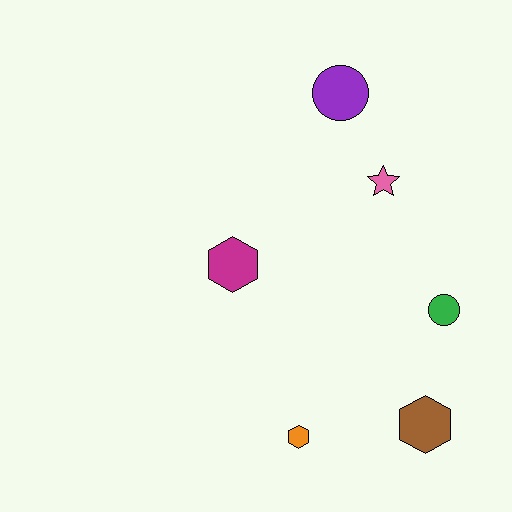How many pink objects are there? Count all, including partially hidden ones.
There is 1 pink object.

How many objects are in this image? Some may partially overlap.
There are 6 objects.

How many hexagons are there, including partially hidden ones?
There are 3 hexagons.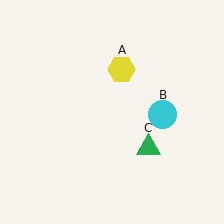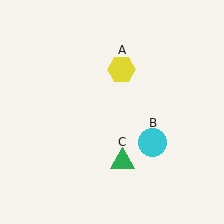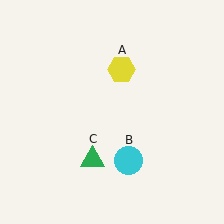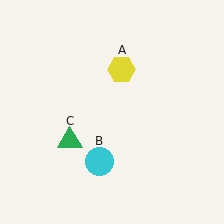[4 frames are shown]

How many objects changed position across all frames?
2 objects changed position: cyan circle (object B), green triangle (object C).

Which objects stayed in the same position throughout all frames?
Yellow hexagon (object A) remained stationary.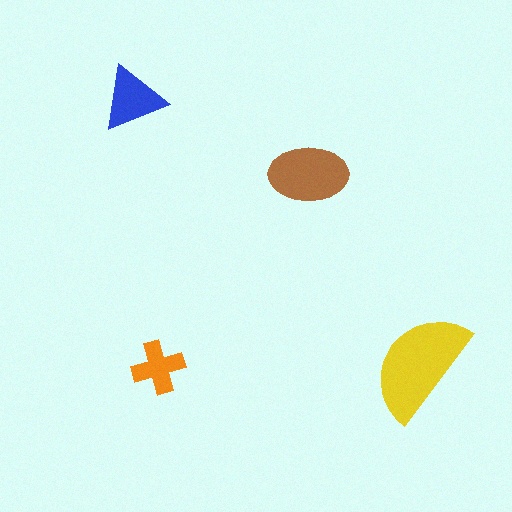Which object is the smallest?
The orange cross.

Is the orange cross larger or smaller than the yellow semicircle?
Smaller.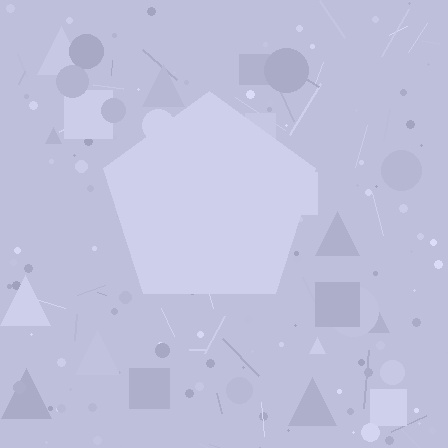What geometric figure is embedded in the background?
A pentagon is embedded in the background.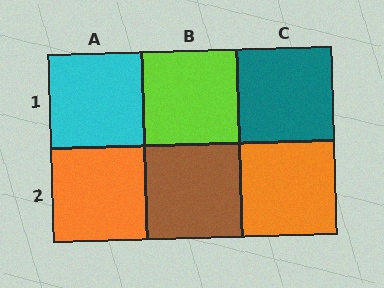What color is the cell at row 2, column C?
Orange.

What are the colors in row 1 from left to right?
Cyan, lime, teal.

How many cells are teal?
1 cell is teal.